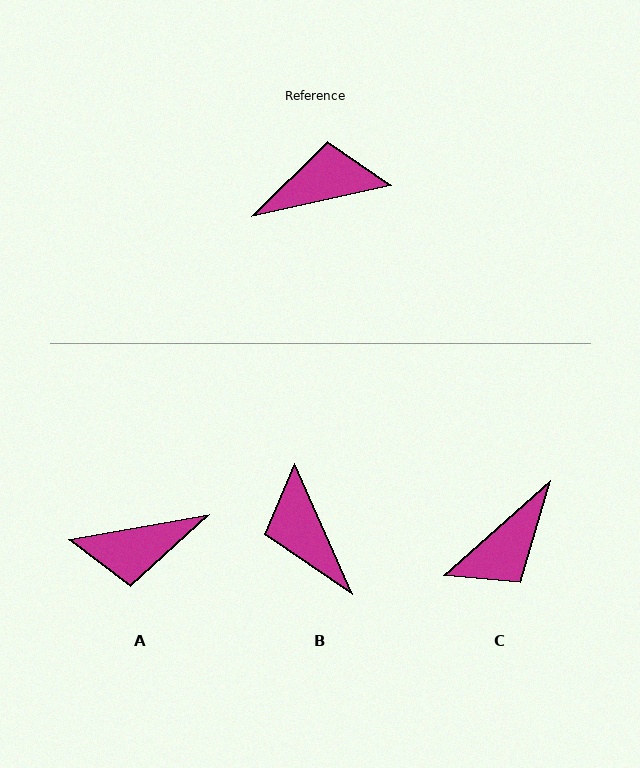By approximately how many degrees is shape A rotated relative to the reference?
Approximately 178 degrees counter-clockwise.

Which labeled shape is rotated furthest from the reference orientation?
A, about 178 degrees away.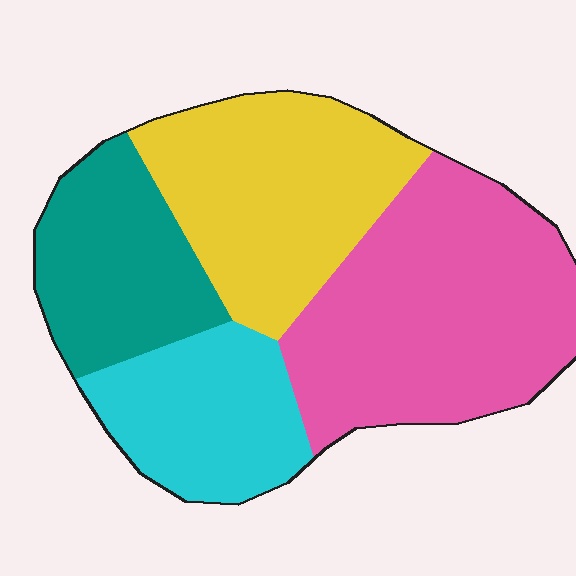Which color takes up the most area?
Pink, at roughly 35%.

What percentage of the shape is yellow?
Yellow takes up between a sixth and a third of the shape.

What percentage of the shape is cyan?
Cyan takes up less than a quarter of the shape.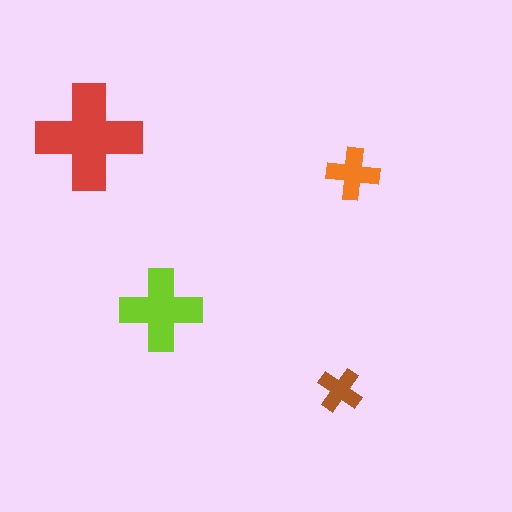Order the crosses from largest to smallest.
the red one, the lime one, the orange one, the brown one.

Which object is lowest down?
The brown cross is bottommost.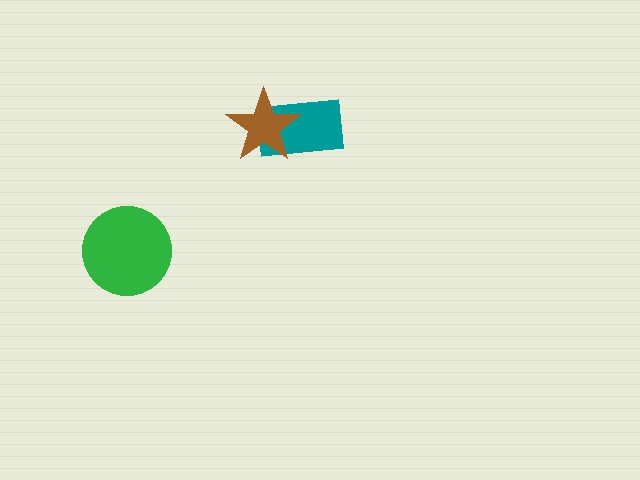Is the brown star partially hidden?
No, no other shape covers it.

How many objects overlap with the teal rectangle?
1 object overlaps with the teal rectangle.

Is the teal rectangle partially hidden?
Yes, it is partially covered by another shape.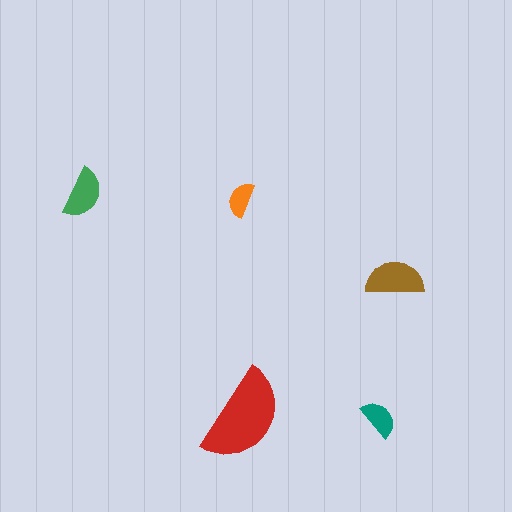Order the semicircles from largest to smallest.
the red one, the brown one, the green one, the teal one, the orange one.